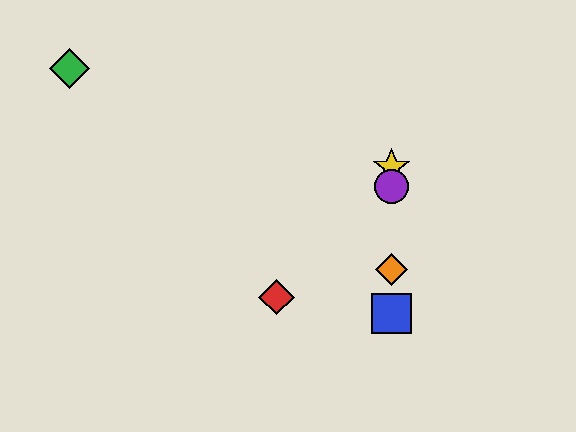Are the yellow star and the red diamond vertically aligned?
No, the yellow star is at x≈392 and the red diamond is at x≈277.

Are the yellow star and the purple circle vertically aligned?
Yes, both are at x≈392.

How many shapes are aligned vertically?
4 shapes (the blue square, the yellow star, the purple circle, the orange diamond) are aligned vertically.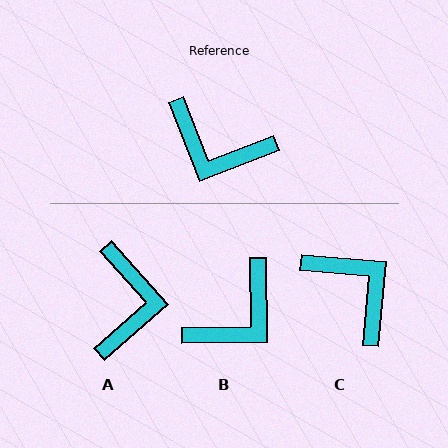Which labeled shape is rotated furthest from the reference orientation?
C, about 154 degrees away.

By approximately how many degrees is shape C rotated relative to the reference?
Approximately 154 degrees counter-clockwise.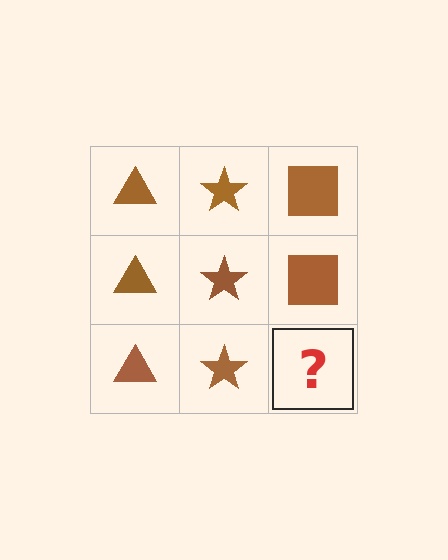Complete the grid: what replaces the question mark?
The question mark should be replaced with a brown square.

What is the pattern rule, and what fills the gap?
The rule is that each column has a consistent shape. The gap should be filled with a brown square.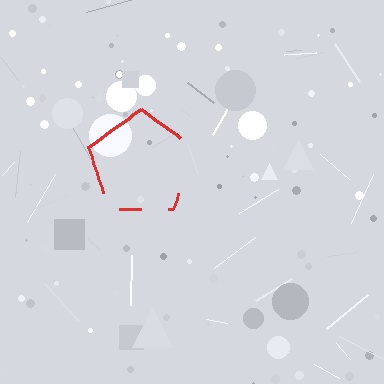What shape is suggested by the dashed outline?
The dashed outline suggests a pentagon.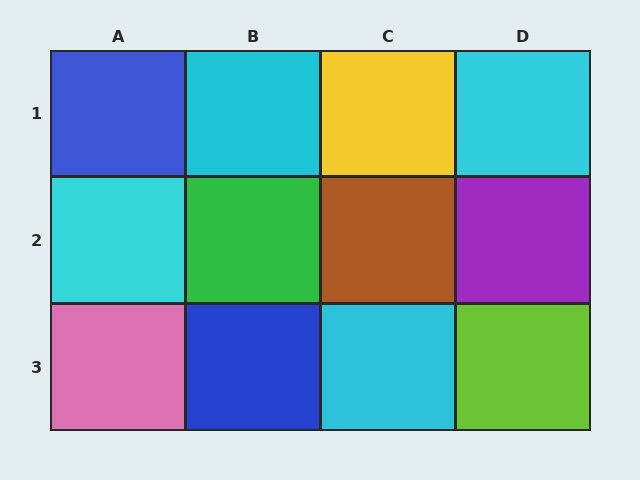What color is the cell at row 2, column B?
Green.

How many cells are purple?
1 cell is purple.